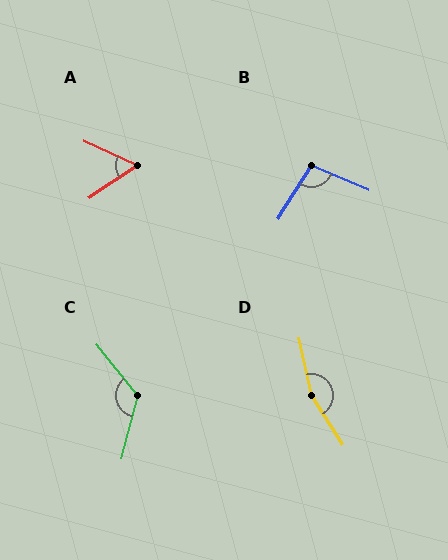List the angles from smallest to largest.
A (58°), B (99°), C (127°), D (159°).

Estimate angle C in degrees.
Approximately 127 degrees.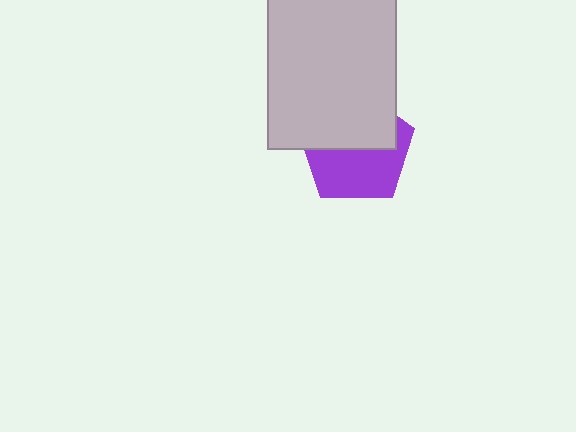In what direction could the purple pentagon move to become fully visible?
The purple pentagon could move down. That would shift it out from behind the light gray rectangle entirely.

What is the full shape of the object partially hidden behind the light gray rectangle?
The partially hidden object is a purple pentagon.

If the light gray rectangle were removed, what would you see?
You would see the complete purple pentagon.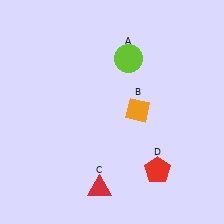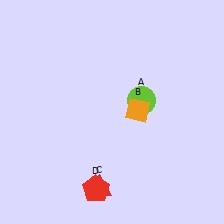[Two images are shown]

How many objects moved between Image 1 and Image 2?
2 objects moved between the two images.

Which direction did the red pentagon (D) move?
The red pentagon (D) moved left.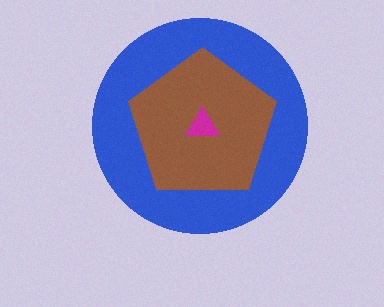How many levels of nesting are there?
3.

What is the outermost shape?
The blue circle.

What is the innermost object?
The magenta triangle.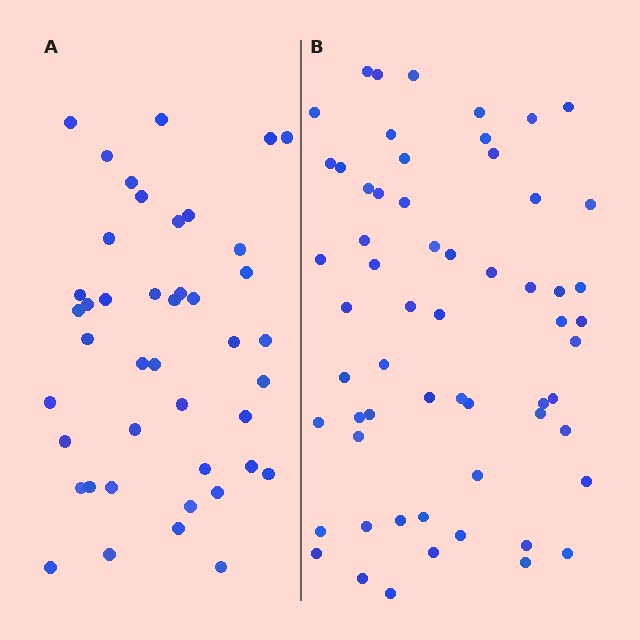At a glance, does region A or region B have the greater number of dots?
Region B (the right region) has more dots.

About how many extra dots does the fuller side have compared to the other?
Region B has approximately 15 more dots than region A.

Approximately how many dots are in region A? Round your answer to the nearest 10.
About 40 dots. (The exact count is 43, which rounds to 40.)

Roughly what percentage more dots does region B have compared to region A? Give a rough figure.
About 40% more.